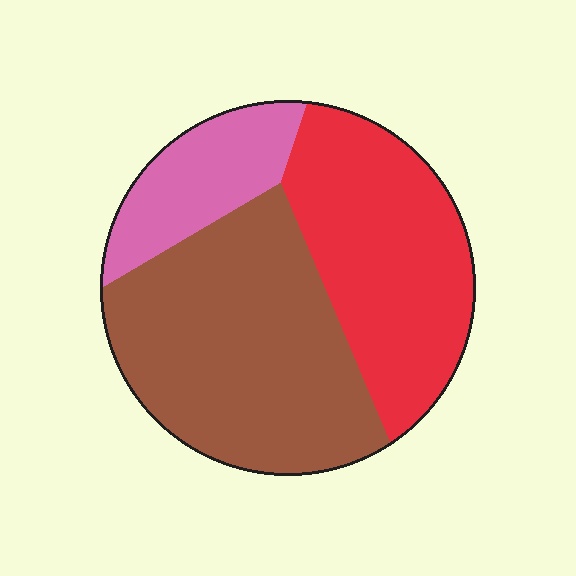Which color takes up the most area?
Brown, at roughly 45%.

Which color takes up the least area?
Pink, at roughly 15%.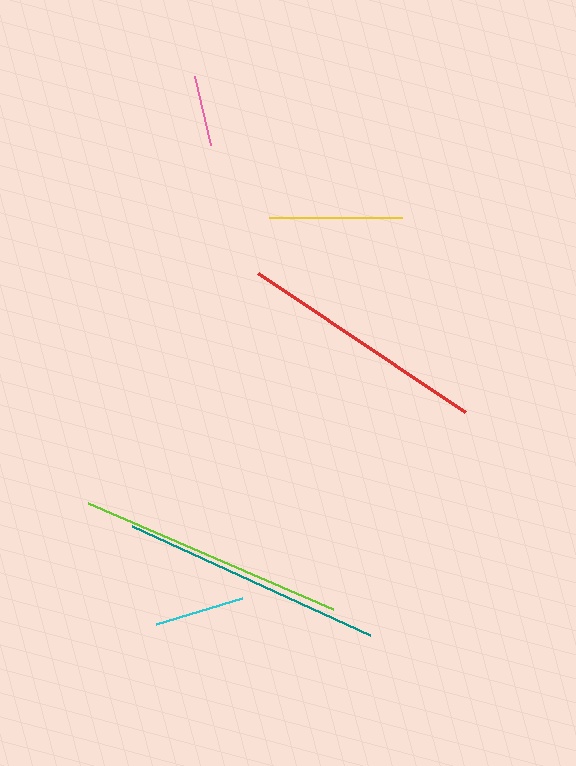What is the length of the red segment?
The red segment is approximately 249 pixels long.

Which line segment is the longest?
The lime line is the longest at approximately 267 pixels.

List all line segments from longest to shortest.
From longest to shortest: lime, teal, red, yellow, cyan, pink.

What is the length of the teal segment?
The teal segment is approximately 262 pixels long.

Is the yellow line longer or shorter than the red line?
The red line is longer than the yellow line.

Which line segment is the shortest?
The pink line is the shortest at approximately 71 pixels.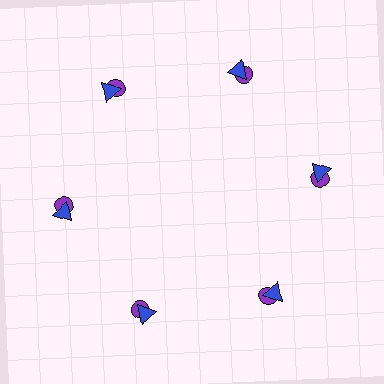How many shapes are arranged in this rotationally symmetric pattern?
There are 12 shapes, arranged in 6 groups of 2.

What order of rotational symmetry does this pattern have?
This pattern has 6-fold rotational symmetry.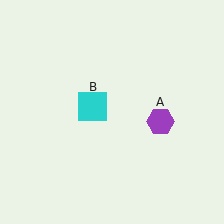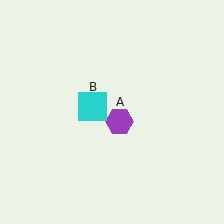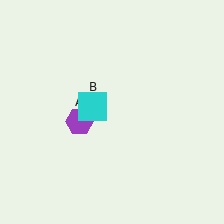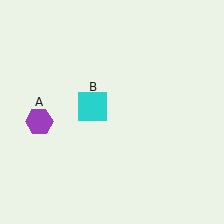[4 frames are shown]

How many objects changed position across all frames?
1 object changed position: purple hexagon (object A).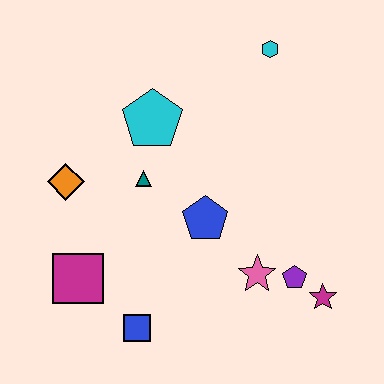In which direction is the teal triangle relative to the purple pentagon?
The teal triangle is to the left of the purple pentagon.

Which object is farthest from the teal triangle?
The magenta star is farthest from the teal triangle.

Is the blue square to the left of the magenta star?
Yes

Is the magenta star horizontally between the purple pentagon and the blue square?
No